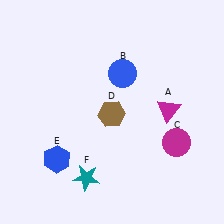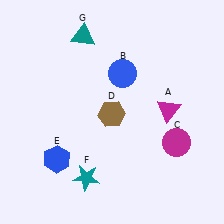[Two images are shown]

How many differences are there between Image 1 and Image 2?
There is 1 difference between the two images.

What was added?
A teal triangle (G) was added in Image 2.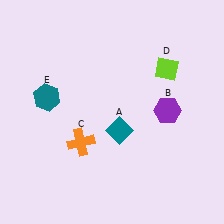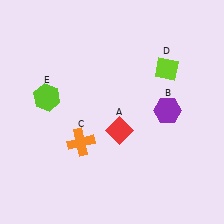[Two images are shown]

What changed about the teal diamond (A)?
In Image 1, A is teal. In Image 2, it changed to red.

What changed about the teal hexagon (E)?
In Image 1, E is teal. In Image 2, it changed to lime.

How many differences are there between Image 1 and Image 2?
There are 2 differences between the two images.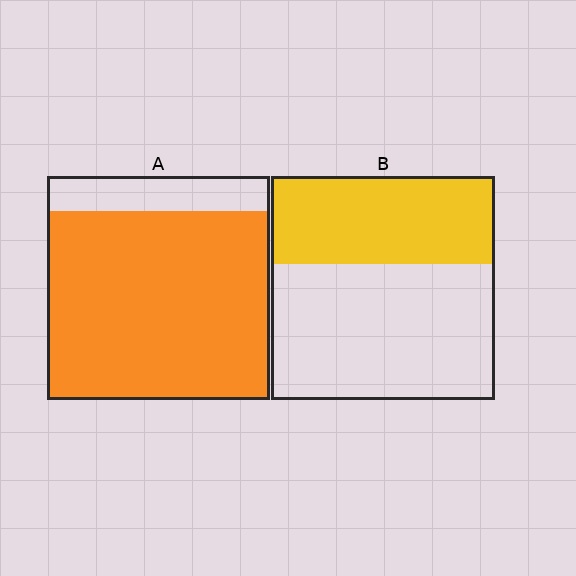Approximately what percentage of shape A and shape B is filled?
A is approximately 85% and B is approximately 40%.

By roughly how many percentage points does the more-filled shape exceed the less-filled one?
By roughly 45 percentage points (A over B).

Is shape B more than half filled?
No.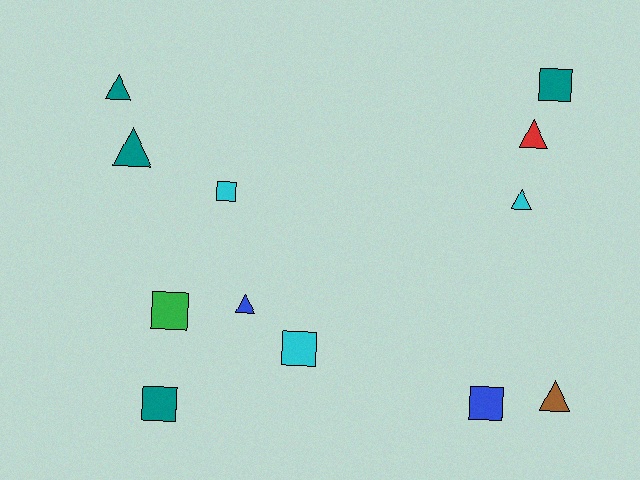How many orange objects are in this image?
There are no orange objects.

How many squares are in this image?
There are 6 squares.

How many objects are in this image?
There are 12 objects.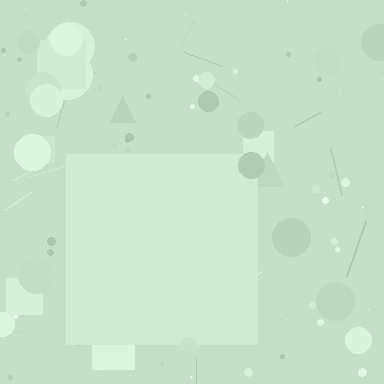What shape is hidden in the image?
A square is hidden in the image.